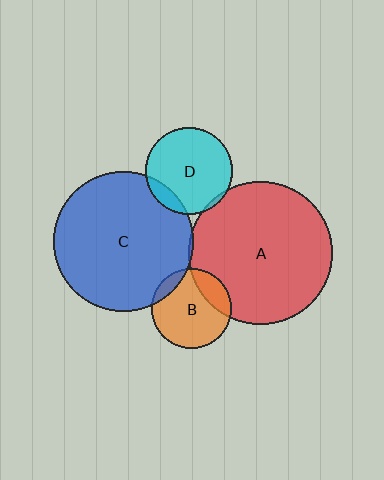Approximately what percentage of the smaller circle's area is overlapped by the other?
Approximately 10%.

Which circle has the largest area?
Circle A (red).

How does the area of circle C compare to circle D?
Approximately 2.6 times.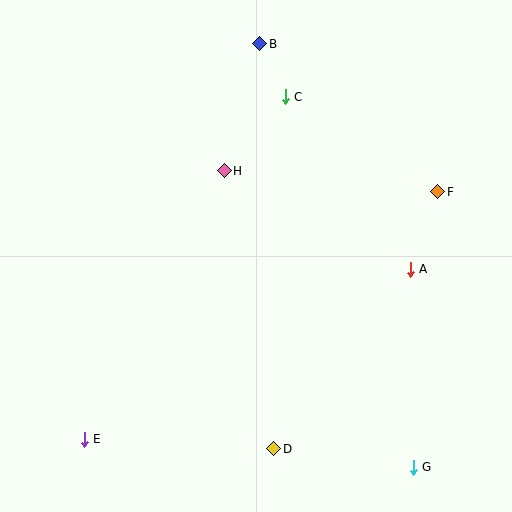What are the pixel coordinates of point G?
Point G is at (413, 467).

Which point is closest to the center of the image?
Point H at (224, 171) is closest to the center.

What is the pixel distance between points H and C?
The distance between H and C is 96 pixels.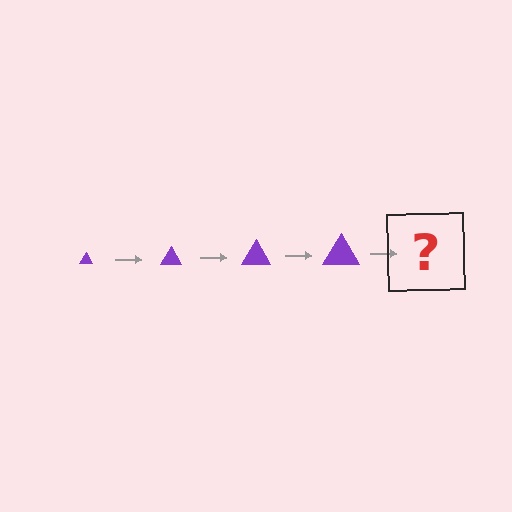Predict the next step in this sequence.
The next step is a purple triangle, larger than the previous one.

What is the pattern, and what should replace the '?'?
The pattern is that the triangle gets progressively larger each step. The '?' should be a purple triangle, larger than the previous one.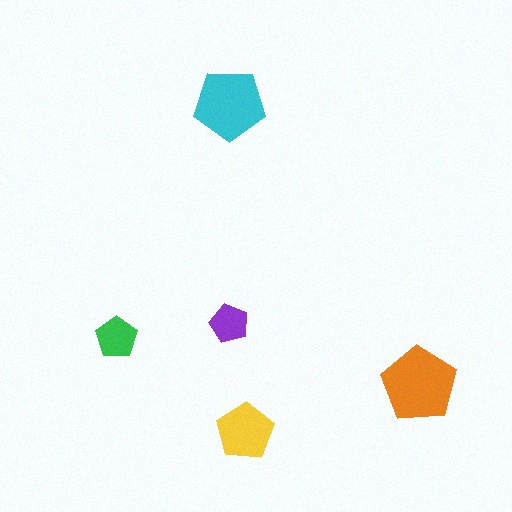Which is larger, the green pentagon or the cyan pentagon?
The cyan one.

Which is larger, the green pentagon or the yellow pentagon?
The yellow one.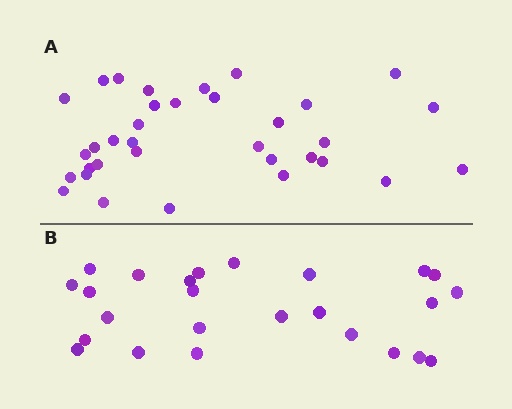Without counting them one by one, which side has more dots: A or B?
Region A (the top region) has more dots.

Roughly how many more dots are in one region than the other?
Region A has roughly 8 or so more dots than region B.